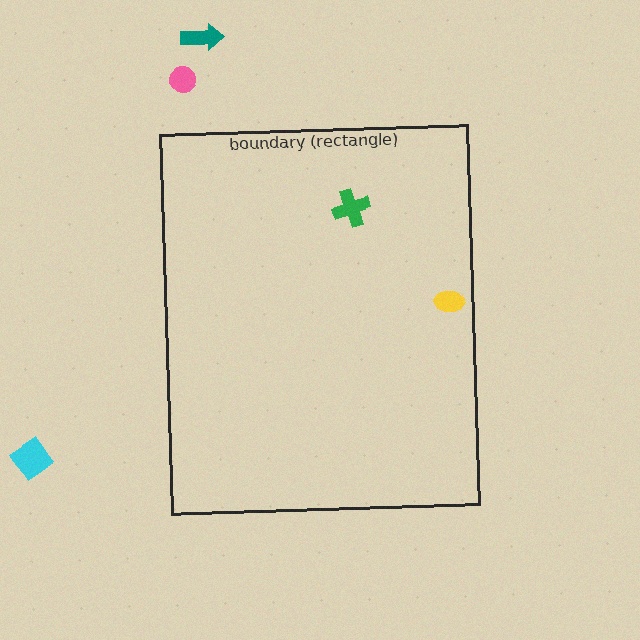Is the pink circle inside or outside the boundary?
Outside.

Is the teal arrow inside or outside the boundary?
Outside.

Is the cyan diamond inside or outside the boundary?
Outside.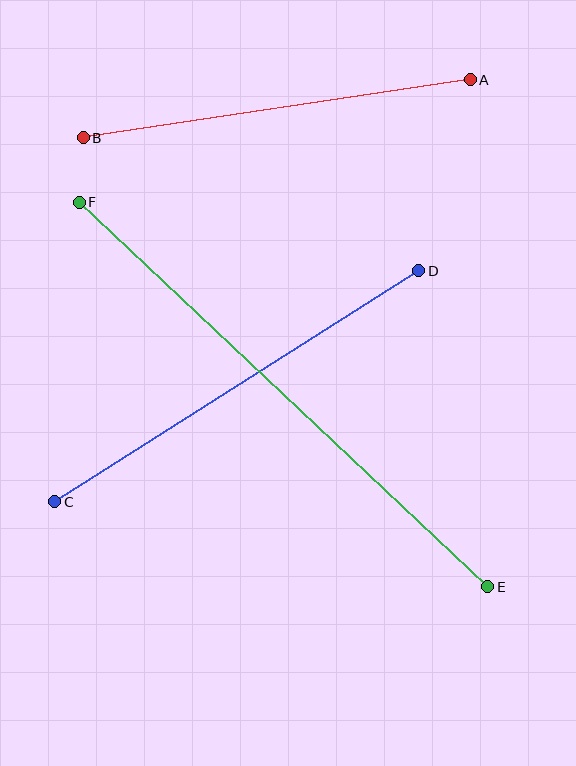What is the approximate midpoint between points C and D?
The midpoint is at approximately (237, 386) pixels.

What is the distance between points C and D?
The distance is approximately 431 pixels.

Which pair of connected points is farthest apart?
Points E and F are farthest apart.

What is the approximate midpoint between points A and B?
The midpoint is at approximately (277, 109) pixels.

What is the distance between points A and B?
The distance is approximately 392 pixels.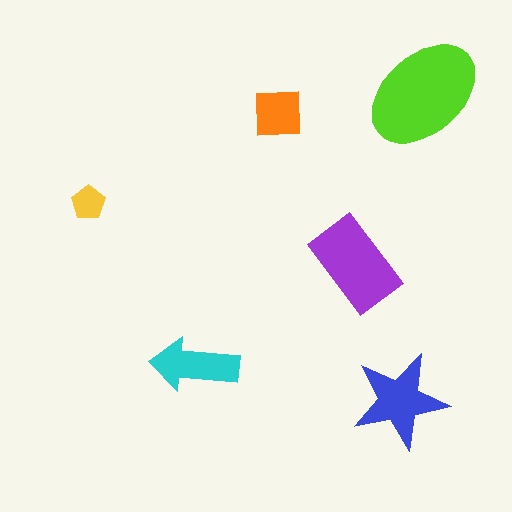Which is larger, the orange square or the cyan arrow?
The cyan arrow.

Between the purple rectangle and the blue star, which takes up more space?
The purple rectangle.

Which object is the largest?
The lime ellipse.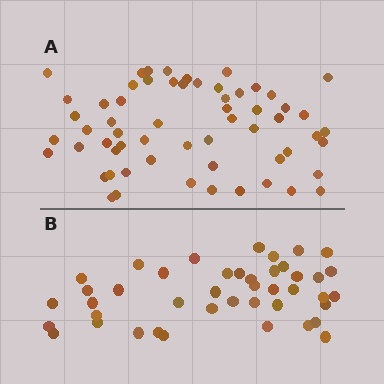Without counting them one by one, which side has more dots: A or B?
Region A (the top region) has more dots.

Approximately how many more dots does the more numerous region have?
Region A has approximately 15 more dots than region B.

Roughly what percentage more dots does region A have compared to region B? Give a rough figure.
About 40% more.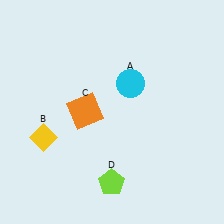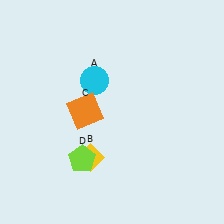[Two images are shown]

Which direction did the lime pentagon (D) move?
The lime pentagon (D) moved left.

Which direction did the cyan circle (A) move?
The cyan circle (A) moved left.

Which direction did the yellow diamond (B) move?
The yellow diamond (B) moved right.